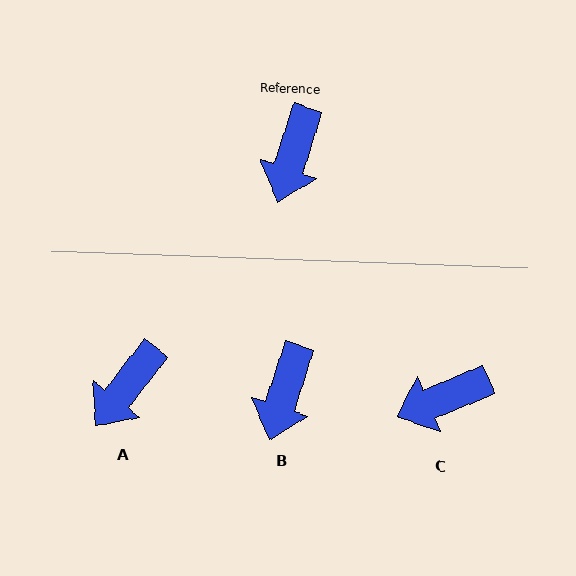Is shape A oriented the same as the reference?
No, it is off by about 20 degrees.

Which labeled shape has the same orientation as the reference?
B.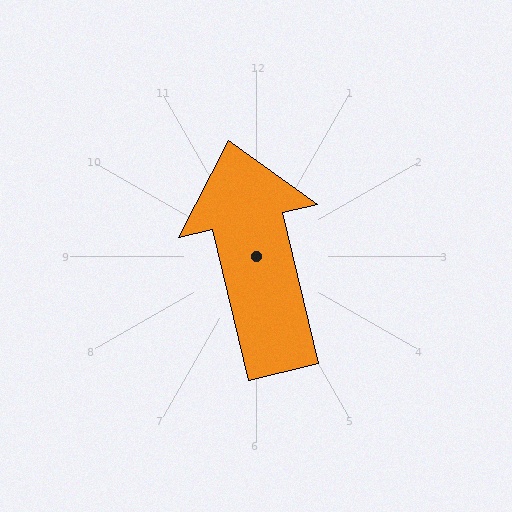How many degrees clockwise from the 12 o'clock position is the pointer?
Approximately 347 degrees.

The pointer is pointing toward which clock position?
Roughly 12 o'clock.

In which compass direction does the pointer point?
North.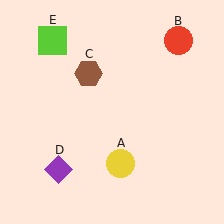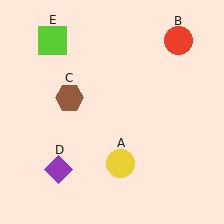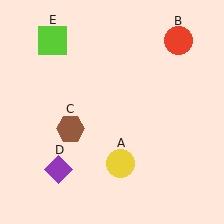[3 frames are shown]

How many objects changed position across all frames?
1 object changed position: brown hexagon (object C).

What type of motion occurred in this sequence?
The brown hexagon (object C) rotated counterclockwise around the center of the scene.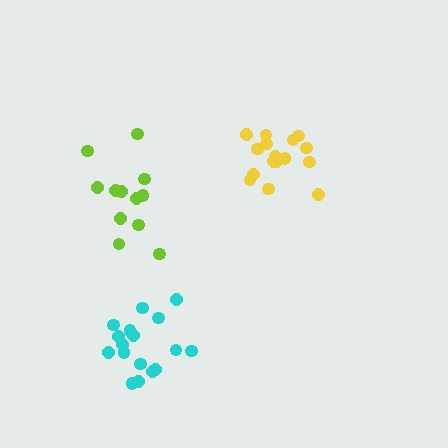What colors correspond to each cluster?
The clusters are colored: lime, yellow, cyan.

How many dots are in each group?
Group 1: 12 dots, Group 2: 16 dots, Group 3: 17 dots (45 total).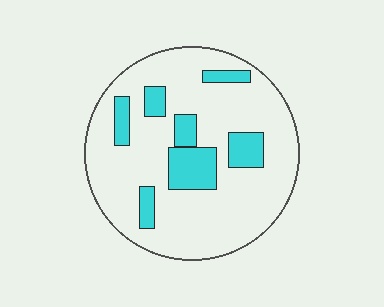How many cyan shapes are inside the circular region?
7.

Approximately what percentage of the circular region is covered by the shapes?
Approximately 20%.